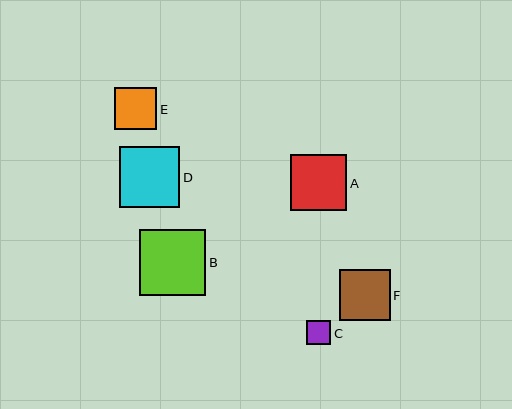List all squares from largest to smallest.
From largest to smallest: B, D, A, F, E, C.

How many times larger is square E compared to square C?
Square E is approximately 1.7 times the size of square C.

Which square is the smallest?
Square C is the smallest with a size of approximately 25 pixels.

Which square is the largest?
Square B is the largest with a size of approximately 66 pixels.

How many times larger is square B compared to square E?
Square B is approximately 1.6 times the size of square E.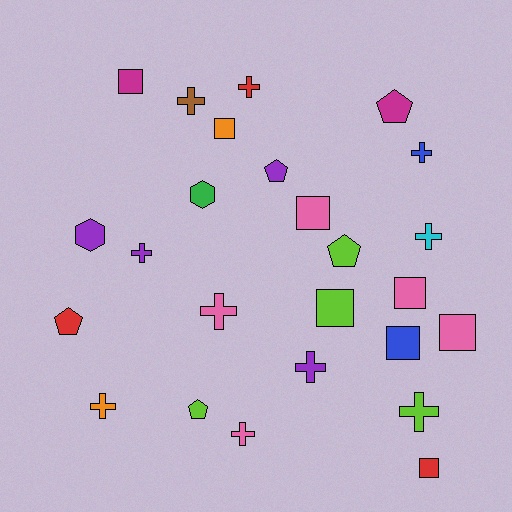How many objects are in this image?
There are 25 objects.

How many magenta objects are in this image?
There are 2 magenta objects.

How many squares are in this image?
There are 8 squares.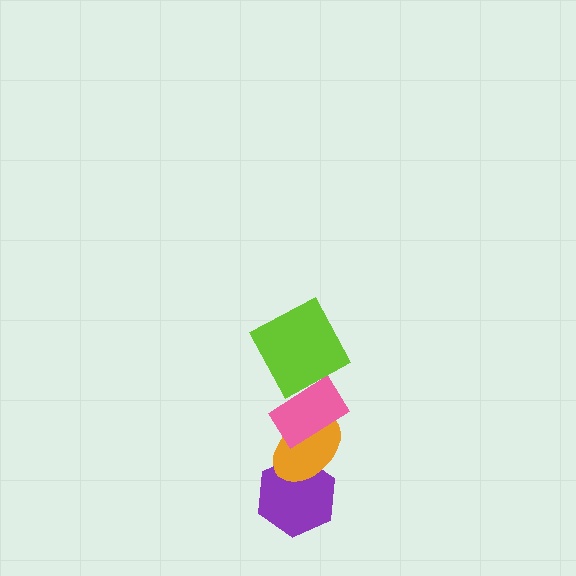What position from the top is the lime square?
The lime square is 1st from the top.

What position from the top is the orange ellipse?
The orange ellipse is 3rd from the top.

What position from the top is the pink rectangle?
The pink rectangle is 2nd from the top.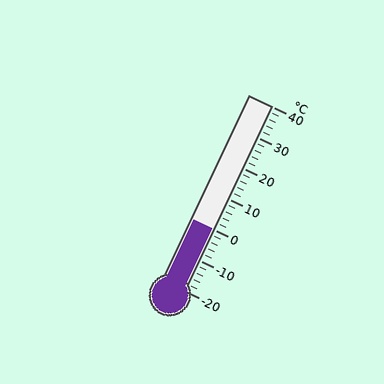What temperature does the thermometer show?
The thermometer shows approximately 0°C.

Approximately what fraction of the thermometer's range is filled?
The thermometer is filled to approximately 35% of its range.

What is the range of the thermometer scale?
The thermometer scale ranges from -20°C to 40°C.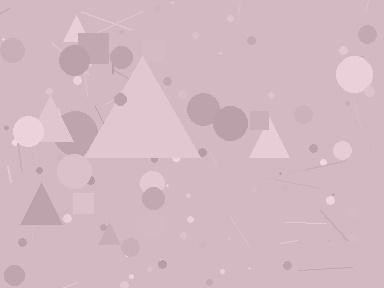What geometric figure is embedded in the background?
A triangle is embedded in the background.